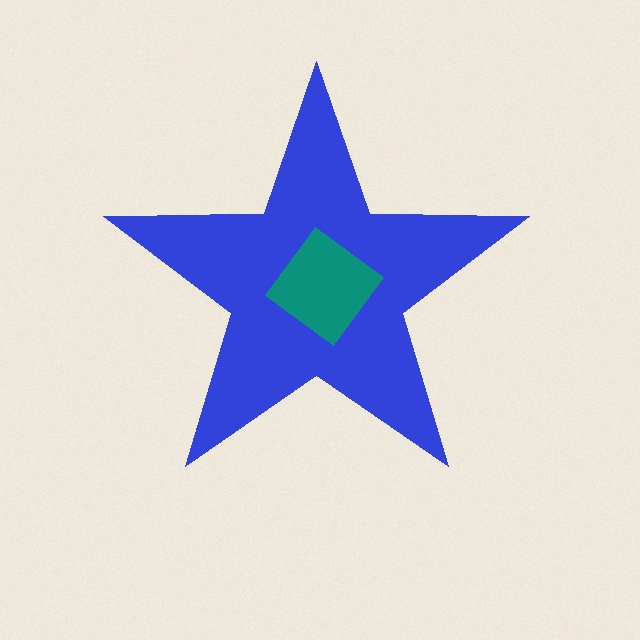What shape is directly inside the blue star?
The teal diamond.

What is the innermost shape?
The teal diamond.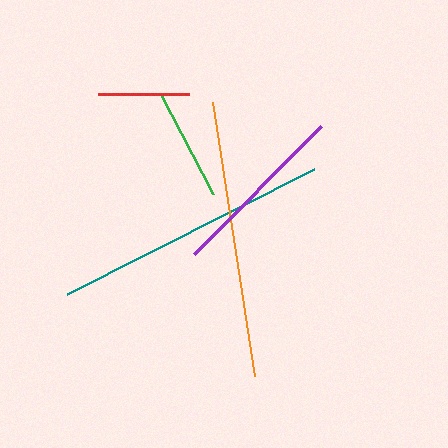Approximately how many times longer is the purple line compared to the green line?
The purple line is approximately 1.6 times the length of the green line.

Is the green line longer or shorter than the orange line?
The orange line is longer than the green line.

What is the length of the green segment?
The green segment is approximately 113 pixels long.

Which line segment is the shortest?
The red line is the shortest at approximately 91 pixels.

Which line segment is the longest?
The orange line is the longest at approximately 278 pixels.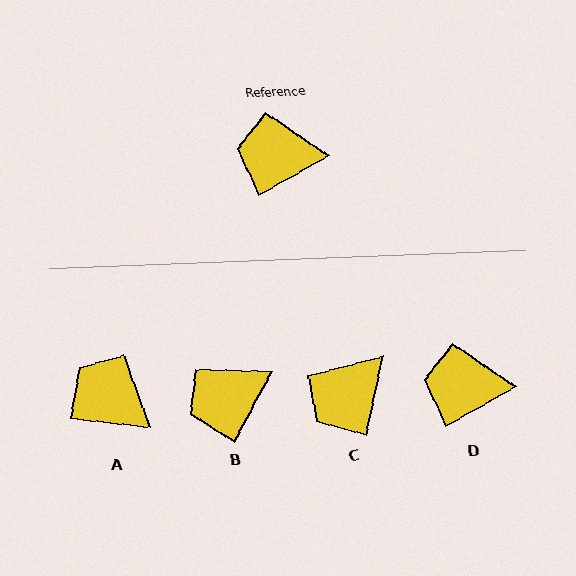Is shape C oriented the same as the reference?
No, it is off by about 49 degrees.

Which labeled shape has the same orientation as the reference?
D.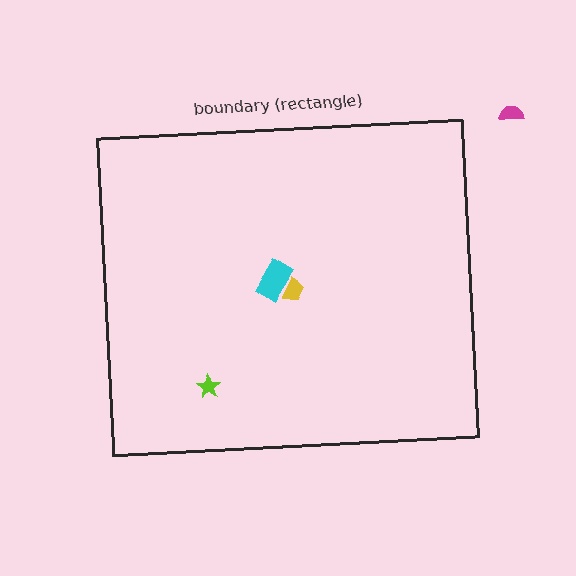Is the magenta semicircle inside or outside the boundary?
Outside.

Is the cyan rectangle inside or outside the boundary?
Inside.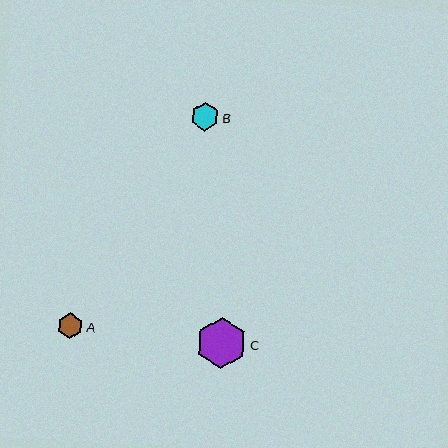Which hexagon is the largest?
Hexagon C is the largest with a size of approximately 51 pixels.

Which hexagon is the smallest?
Hexagon A is the smallest with a size of approximately 26 pixels.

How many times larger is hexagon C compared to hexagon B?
Hexagon C is approximately 1.8 times the size of hexagon B.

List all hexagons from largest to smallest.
From largest to smallest: C, B, A.